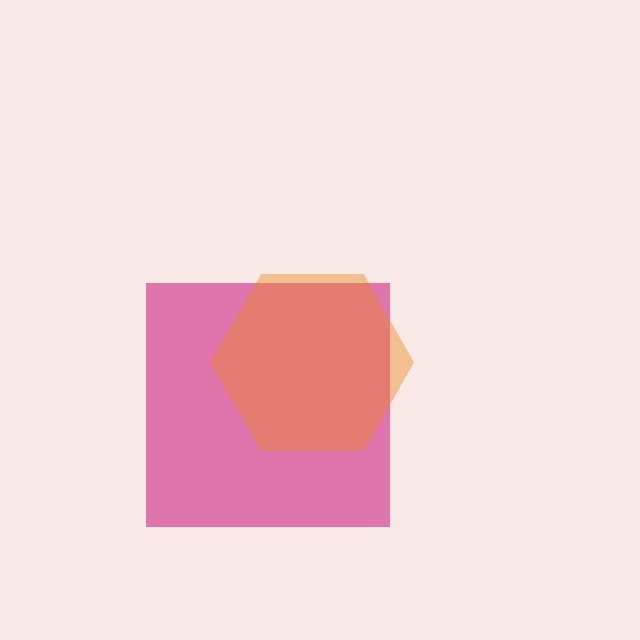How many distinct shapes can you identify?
There are 2 distinct shapes: a magenta square, an orange hexagon.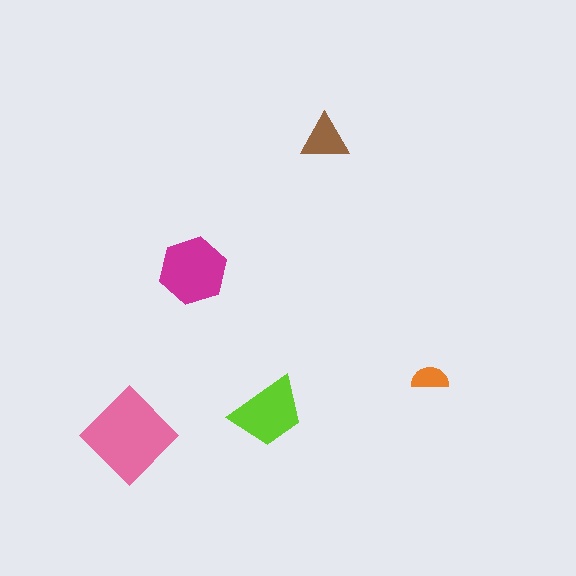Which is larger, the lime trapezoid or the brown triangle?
The lime trapezoid.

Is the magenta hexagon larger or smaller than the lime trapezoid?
Larger.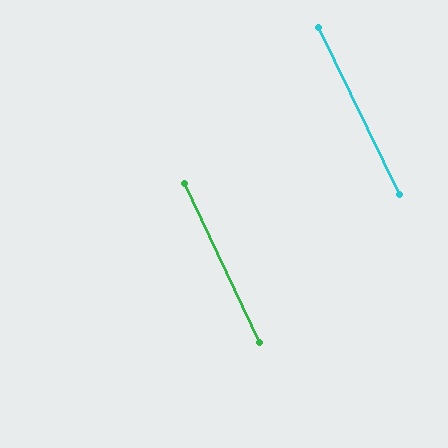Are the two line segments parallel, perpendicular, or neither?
Parallel — their directions differ by only 0.7°.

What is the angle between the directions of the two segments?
Approximately 1 degree.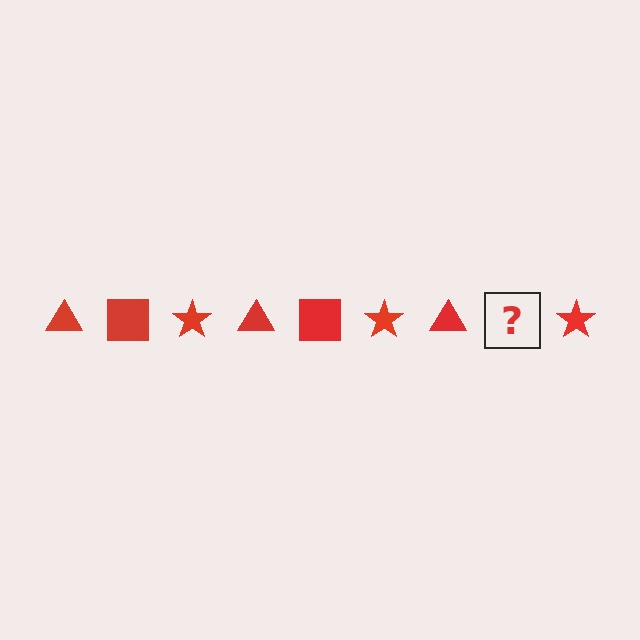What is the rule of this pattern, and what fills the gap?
The rule is that the pattern cycles through triangle, square, star shapes in red. The gap should be filled with a red square.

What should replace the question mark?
The question mark should be replaced with a red square.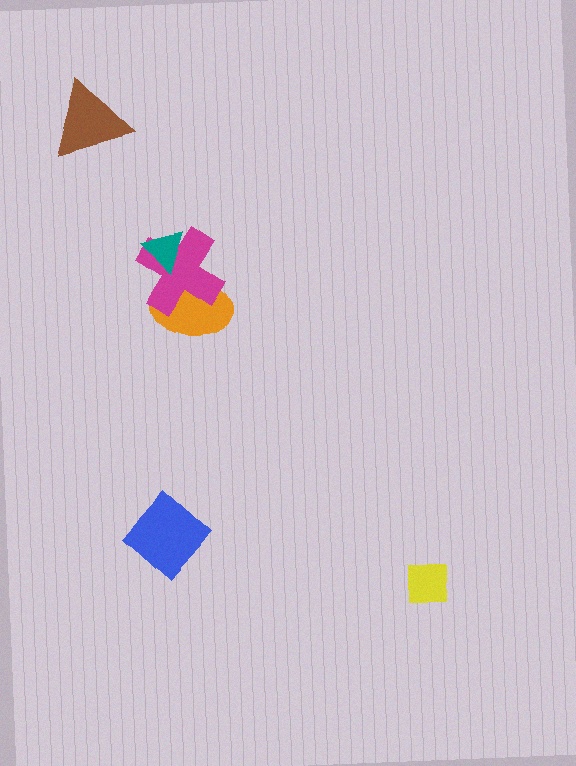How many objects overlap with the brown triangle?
0 objects overlap with the brown triangle.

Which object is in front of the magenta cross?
The teal triangle is in front of the magenta cross.